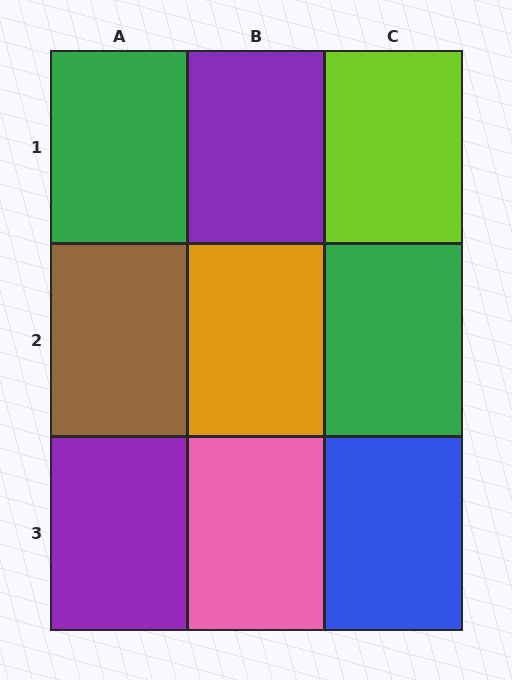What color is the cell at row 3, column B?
Pink.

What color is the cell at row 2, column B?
Orange.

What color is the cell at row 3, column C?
Blue.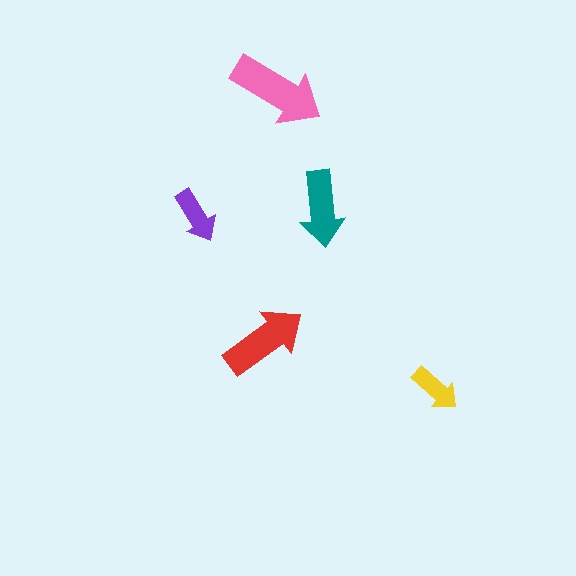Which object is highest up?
The pink arrow is topmost.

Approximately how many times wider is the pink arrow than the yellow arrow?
About 2 times wider.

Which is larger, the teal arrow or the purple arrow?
The teal one.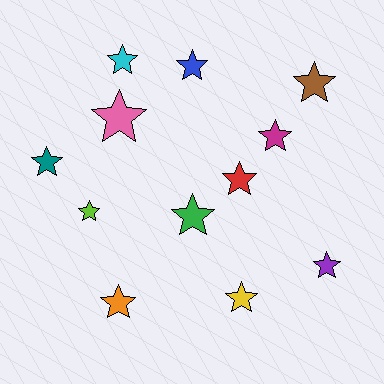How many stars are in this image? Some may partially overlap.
There are 12 stars.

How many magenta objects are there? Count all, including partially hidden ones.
There is 1 magenta object.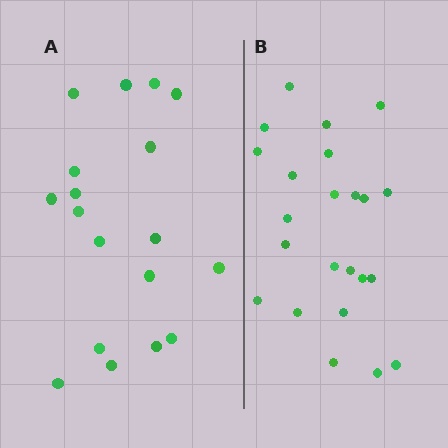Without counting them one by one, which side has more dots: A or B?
Region B (the right region) has more dots.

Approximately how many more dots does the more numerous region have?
Region B has about 5 more dots than region A.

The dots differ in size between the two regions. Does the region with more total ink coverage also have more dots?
No. Region A has more total ink coverage because its dots are larger, but region B actually contains more individual dots. Total area can be misleading — the number of items is what matters here.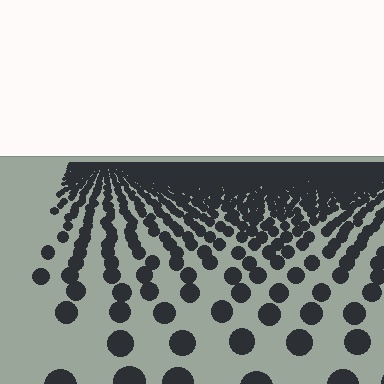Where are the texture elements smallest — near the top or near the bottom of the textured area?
Near the top.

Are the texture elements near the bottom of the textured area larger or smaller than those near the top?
Larger. Near the bottom, elements are closer to the viewer and appear at a bigger on-screen size.